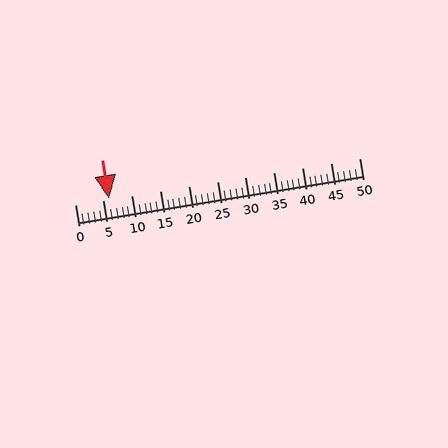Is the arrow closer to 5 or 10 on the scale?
The arrow is closer to 5.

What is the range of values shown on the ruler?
The ruler shows values from 0 to 50.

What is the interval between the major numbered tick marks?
The major tick marks are spaced 5 units apart.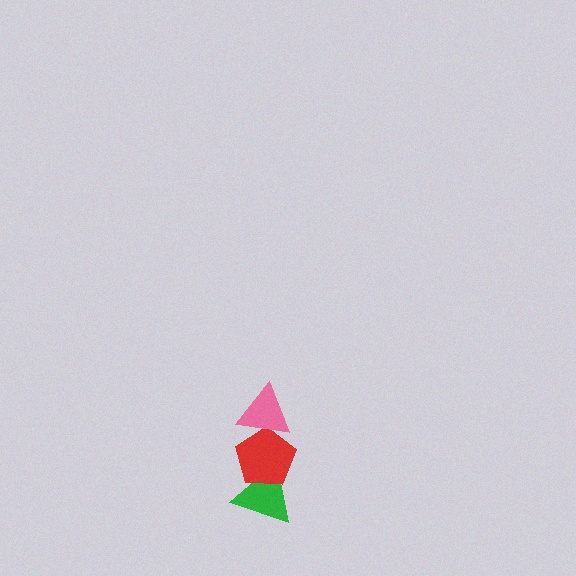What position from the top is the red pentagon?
The red pentagon is 2nd from the top.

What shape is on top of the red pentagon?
The pink triangle is on top of the red pentagon.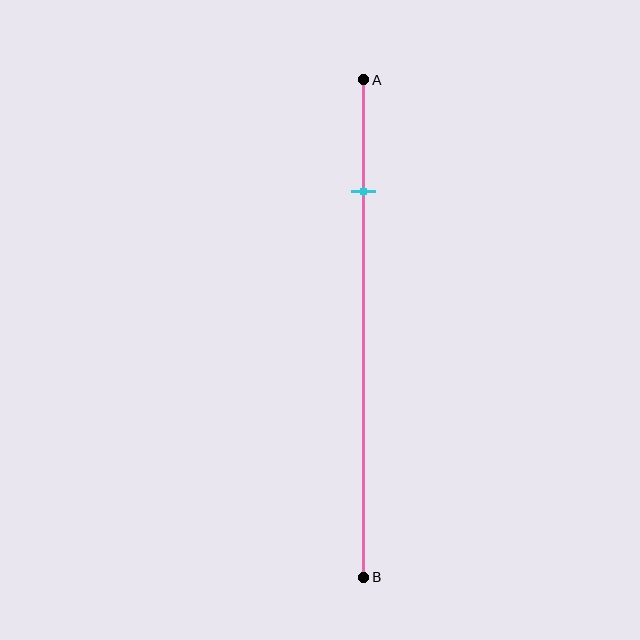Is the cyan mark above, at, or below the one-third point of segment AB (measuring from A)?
The cyan mark is above the one-third point of segment AB.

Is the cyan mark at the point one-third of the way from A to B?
No, the mark is at about 20% from A, not at the 33% one-third point.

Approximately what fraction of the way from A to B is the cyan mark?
The cyan mark is approximately 20% of the way from A to B.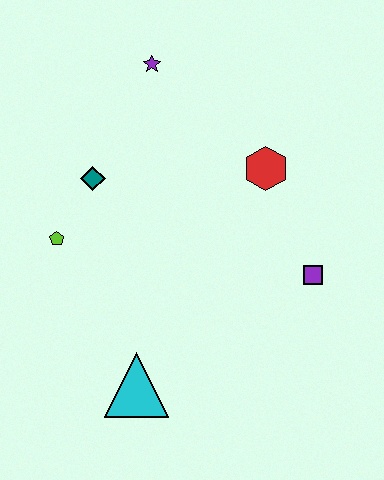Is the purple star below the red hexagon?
No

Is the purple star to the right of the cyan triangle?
Yes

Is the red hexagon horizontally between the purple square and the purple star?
Yes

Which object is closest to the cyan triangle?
The lime pentagon is closest to the cyan triangle.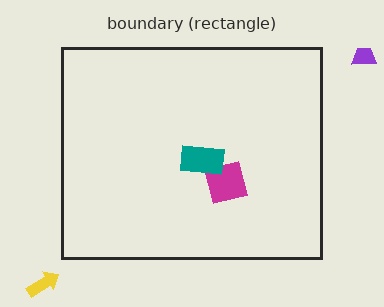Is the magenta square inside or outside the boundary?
Inside.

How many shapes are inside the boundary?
2 inside, 2 outside.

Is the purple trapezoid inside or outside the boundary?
Outside.